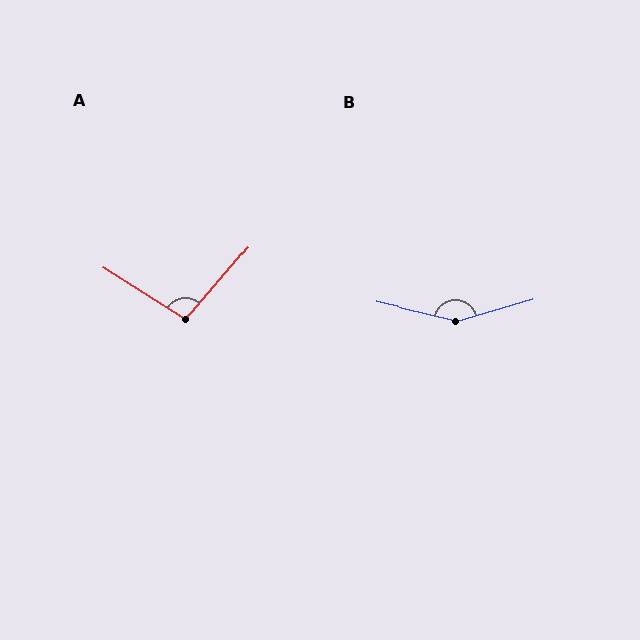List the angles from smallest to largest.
A (99°), B (150°).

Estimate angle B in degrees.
Approximately 150 degrees.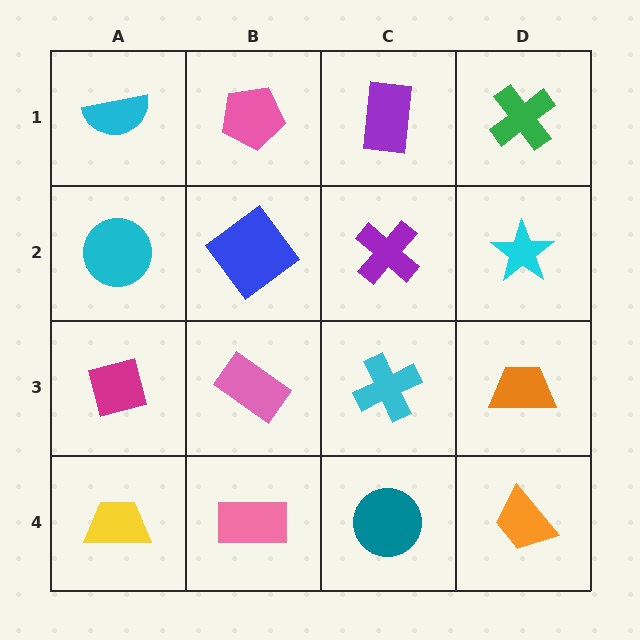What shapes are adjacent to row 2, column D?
A green cross (row 1, column D), an orange trapezoid (row 3, column D), a purple cross (row 2, column C).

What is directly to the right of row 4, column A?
A pink rectangle.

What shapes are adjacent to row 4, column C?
A cyan cross (row 3, column C), a pink rectangle (row 4, column B), an orange trapezoid (row 4, column D).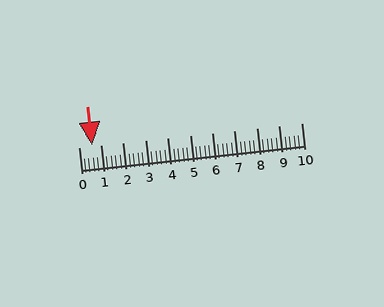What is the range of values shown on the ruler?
The ruler shows values from 0 to 10.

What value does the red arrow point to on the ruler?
The red arrow points to approximately 0.6.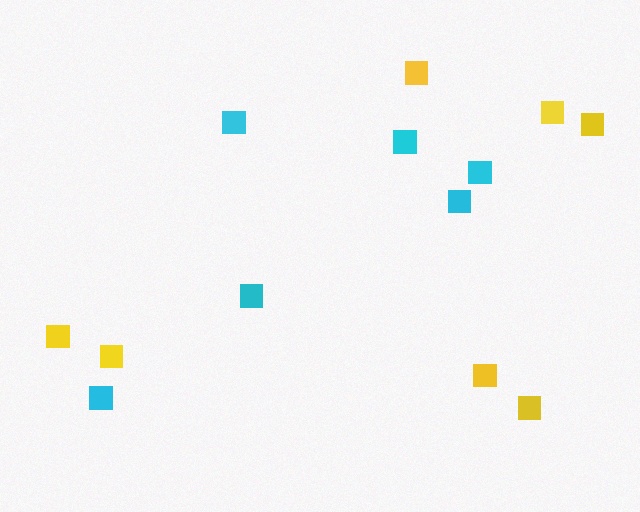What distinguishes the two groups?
There are 2 groups: one group of yellow squares (7) and one group of cyan squares (6).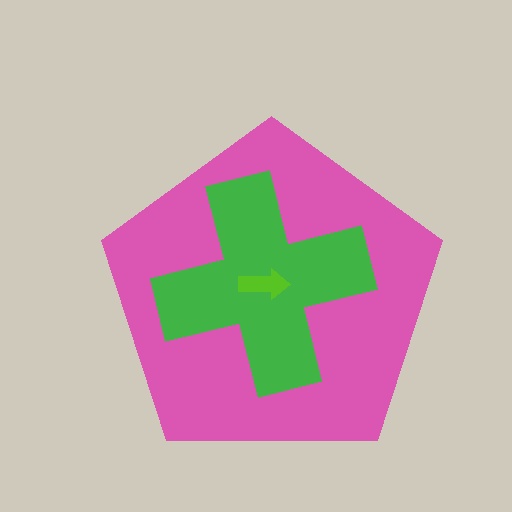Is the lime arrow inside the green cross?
Yes.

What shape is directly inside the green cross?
The lime arrow.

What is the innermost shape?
The lime arrow.